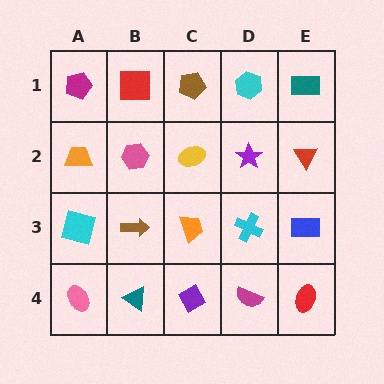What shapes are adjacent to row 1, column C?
A yellow ellipse (row 2, column C), a red square (row 1, column B), a cyan hexagon (row 1, column D).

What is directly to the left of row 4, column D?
A purple diamond.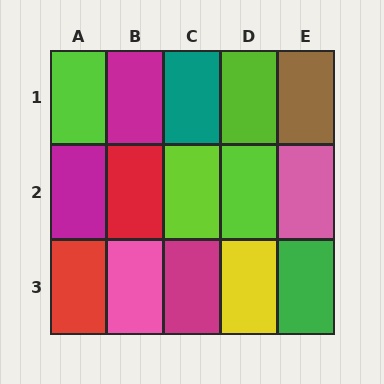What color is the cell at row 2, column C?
Lime.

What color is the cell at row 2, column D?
Lime.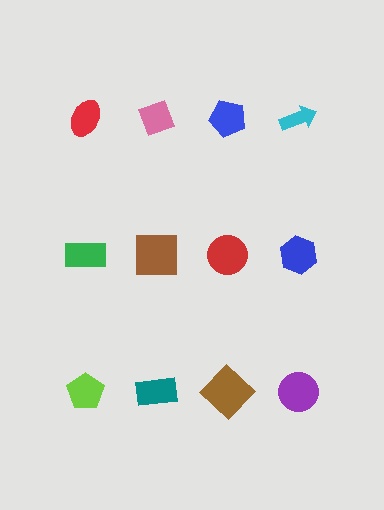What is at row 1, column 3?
A blue pentagon.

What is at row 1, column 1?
A red ellipse.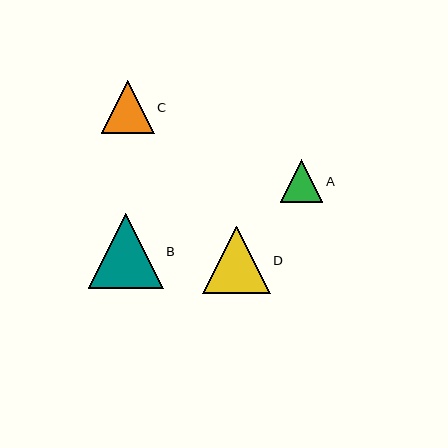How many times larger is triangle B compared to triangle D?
Triangle B is approximately 1.1 times the size of triangle D.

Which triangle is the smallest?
Triangle A is the smallest with a size of approximately 43 pixels.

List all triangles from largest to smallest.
From largest to smallest: B, D, C, A.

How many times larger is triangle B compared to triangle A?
Triangle B is approximately 1.7 times the size of triangle A.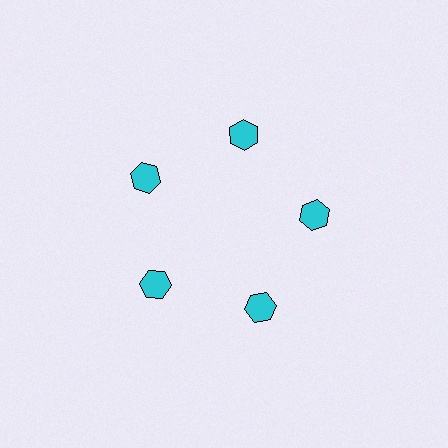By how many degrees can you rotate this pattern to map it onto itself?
The pattern maps onto itself every 72 degrees of rotation.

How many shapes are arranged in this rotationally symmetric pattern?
There are 5 shapes, arranged in 5 groups of 1.